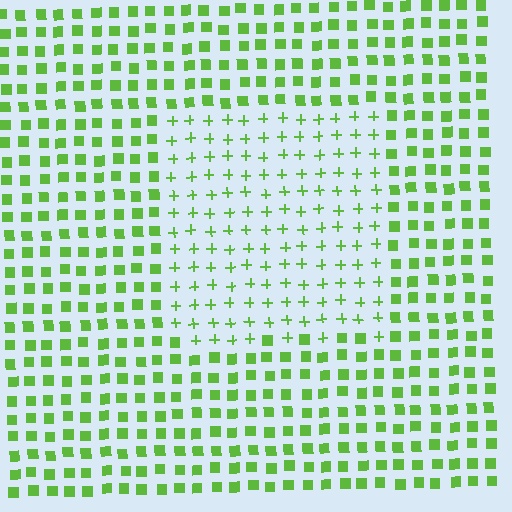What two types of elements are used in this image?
The image uses plus signs inside the rectangle region and squares outside it.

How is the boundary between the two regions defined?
The boundary is defined by a change in element shape: plus signs inside vs. squares outside. All elements share the same color and spacing.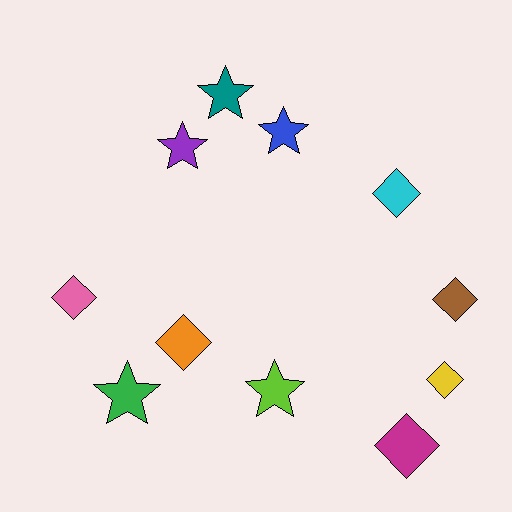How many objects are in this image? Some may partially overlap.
There are 11 objects.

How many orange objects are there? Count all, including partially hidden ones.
There is 1 orange object.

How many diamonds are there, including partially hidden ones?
There are 6 diamonds.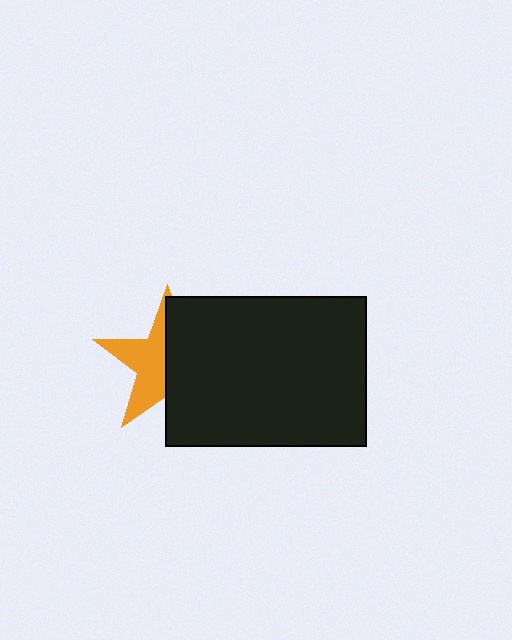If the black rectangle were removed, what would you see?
You would see the complete orange star.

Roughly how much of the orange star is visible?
About half of it is visible (roughly 48%).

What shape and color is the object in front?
The object in front is a black rectangle.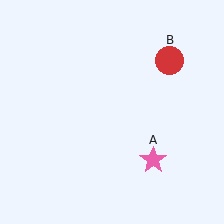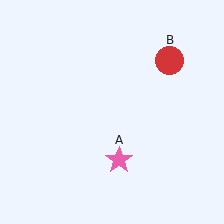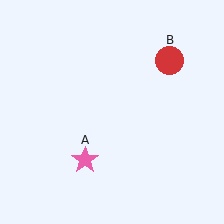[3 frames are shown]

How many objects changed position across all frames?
1 object changed position: pink star (object A).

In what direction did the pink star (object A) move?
The pink star (object A) moved left.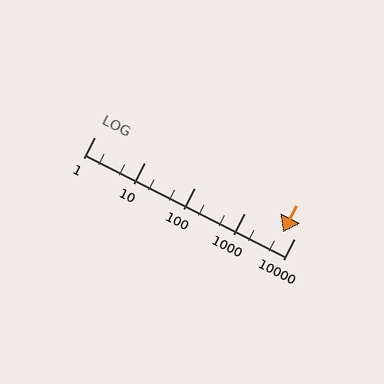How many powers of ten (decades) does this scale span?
The scale spans 4 decades, from 1 to 10000.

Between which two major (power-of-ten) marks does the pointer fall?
The pointer is between 1000 and 10000.